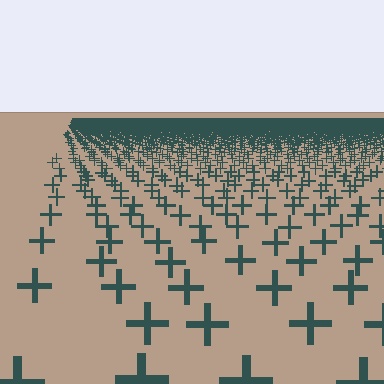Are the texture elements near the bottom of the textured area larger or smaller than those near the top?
Larger. Near the bottom, elements are closer to the viewer and appear at a bigger on-screen size.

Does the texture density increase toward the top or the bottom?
Density increases toward the top.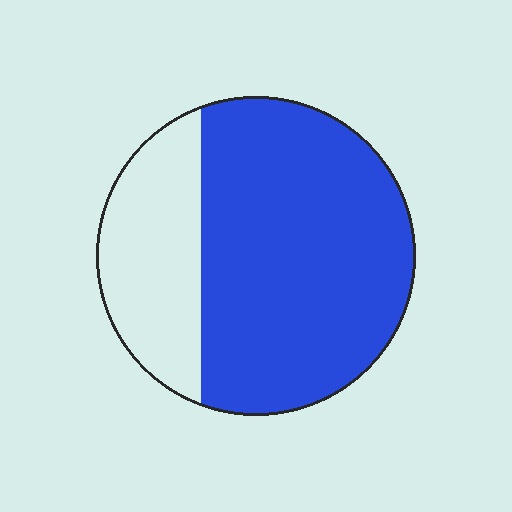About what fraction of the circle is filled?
About three quarters (3/4).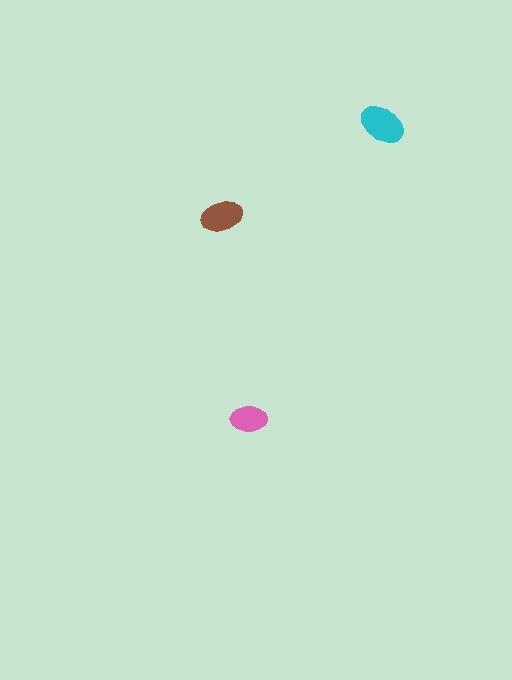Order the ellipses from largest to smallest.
the cyan one, the brown one, the pink one.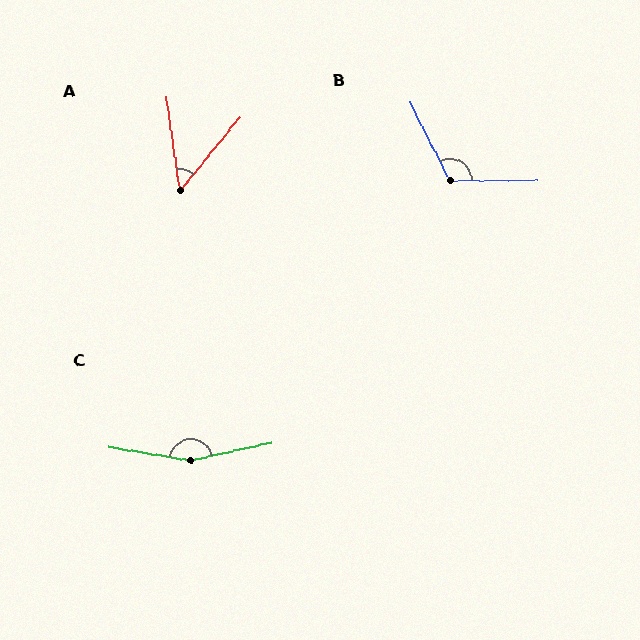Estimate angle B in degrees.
Approximately 117 degrees.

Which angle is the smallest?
A, at approximately 47 degrees.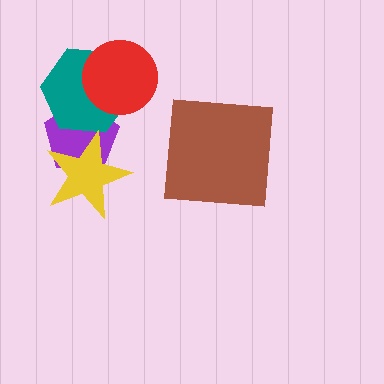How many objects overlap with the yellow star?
1 object overlaps with the yellow star.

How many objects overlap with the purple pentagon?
2 objects overlap with the purple pentagon.